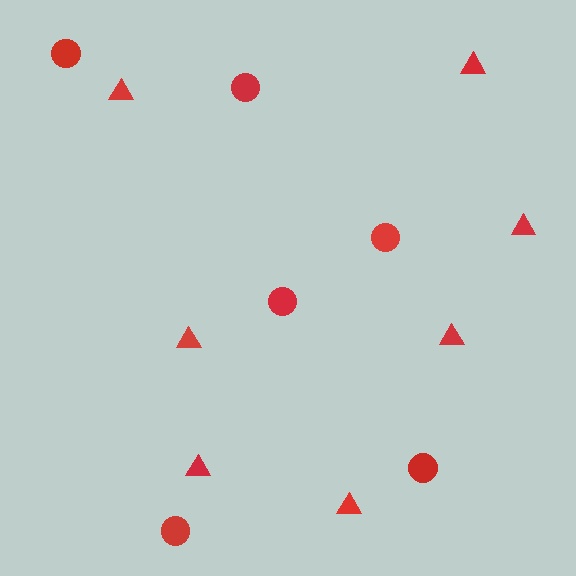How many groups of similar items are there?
There are 2 groups: one group of triangles (7) and one group of circles (6).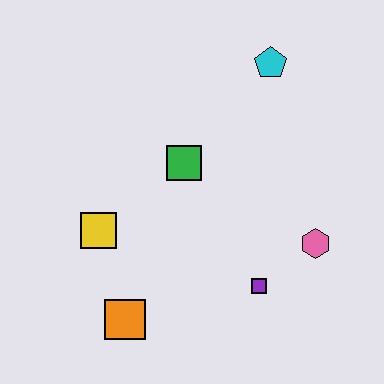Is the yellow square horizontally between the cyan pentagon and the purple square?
No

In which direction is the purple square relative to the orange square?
The purple square is to the right of the orange square.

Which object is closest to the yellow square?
The orange square is closest to the yellow square.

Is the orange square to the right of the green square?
No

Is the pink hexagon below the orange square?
No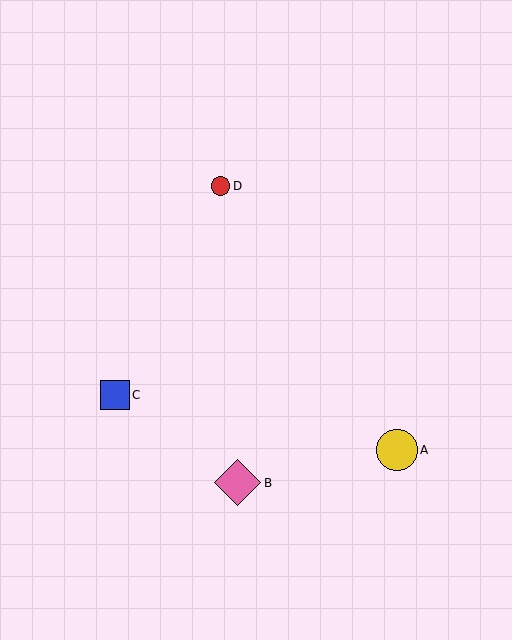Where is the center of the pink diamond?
The center of the pink diamond is at (238, 483).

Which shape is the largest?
The pink diamond (labeled B) is the largest.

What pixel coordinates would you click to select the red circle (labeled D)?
Click at (221, 186) to select the red circle D.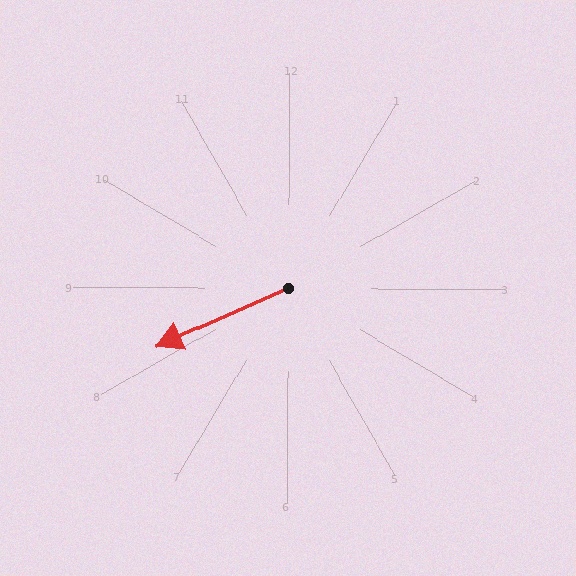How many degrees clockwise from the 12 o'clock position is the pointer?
Approximately 246 degrees.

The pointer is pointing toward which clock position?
Roughly 8 o'clock.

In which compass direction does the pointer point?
Southwest.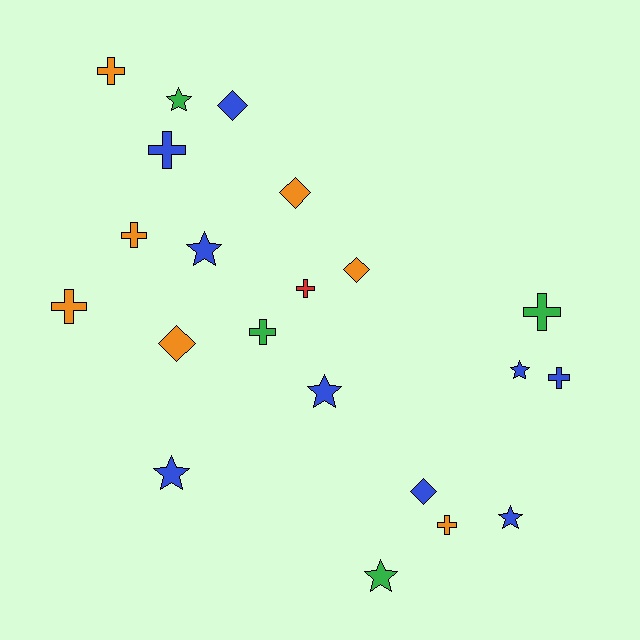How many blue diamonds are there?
There are 2 blue diamonds.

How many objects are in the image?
There are 21 objects.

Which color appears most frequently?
Blue, with 9 objects.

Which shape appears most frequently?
Cross, with 9 objects.